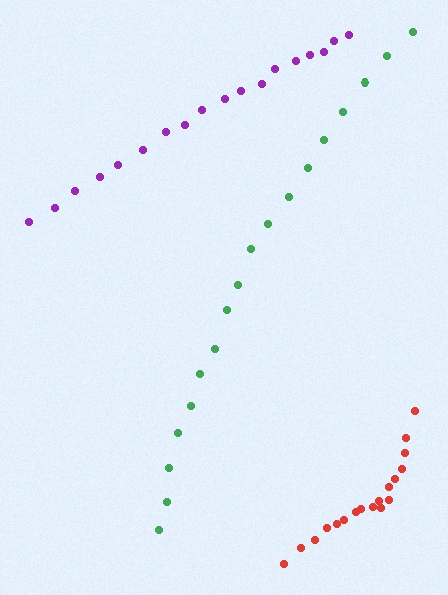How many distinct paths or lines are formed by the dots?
There are 3 distinct paths.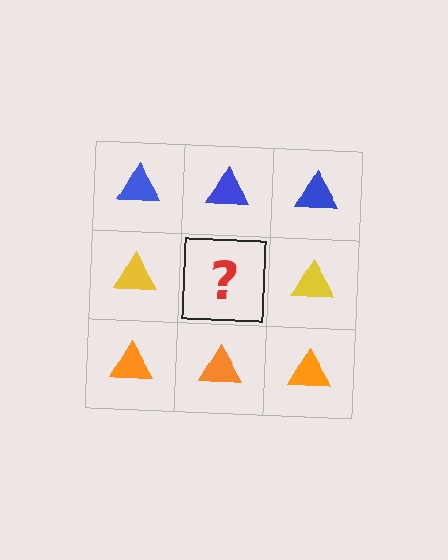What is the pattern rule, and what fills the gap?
The rule is that each row has a consistent color. The gap should be filled with a yellow triangle.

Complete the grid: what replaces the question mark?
The question mark should be replaced with a yellow triangle.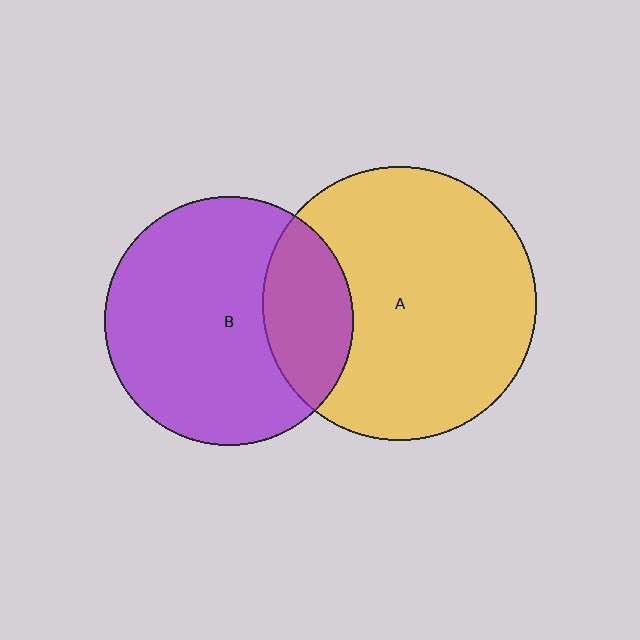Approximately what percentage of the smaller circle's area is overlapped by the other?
Approximately 25%.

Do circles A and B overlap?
Yes.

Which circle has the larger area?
Circle A (yellow).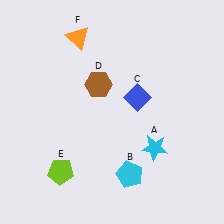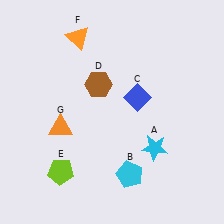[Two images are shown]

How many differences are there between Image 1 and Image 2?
There is 1 difference between the two images.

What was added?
An orange triangle (G) was added in Image 2.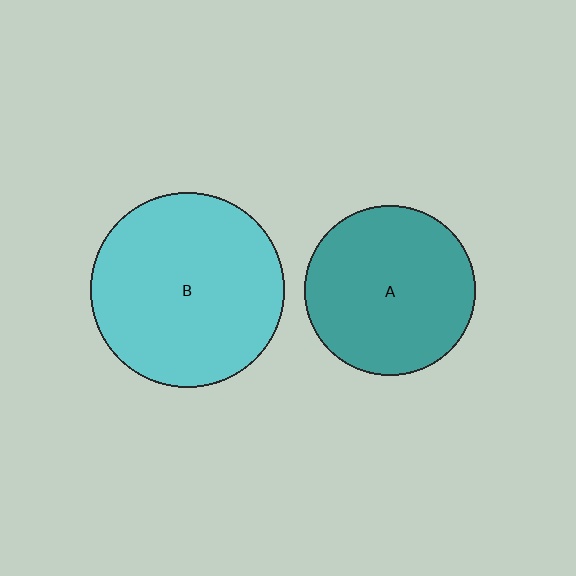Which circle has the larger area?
Circle B (cyan).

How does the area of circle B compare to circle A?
Approximately 1.3 times.